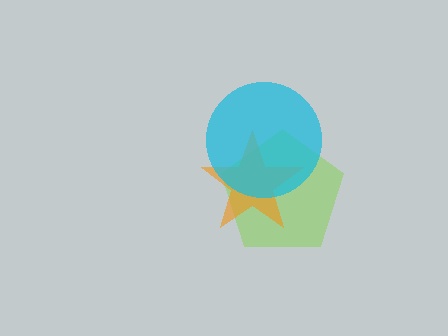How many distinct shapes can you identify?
There are 3 distinct shapes: a lime pentagon, an orange star, a cyan circle.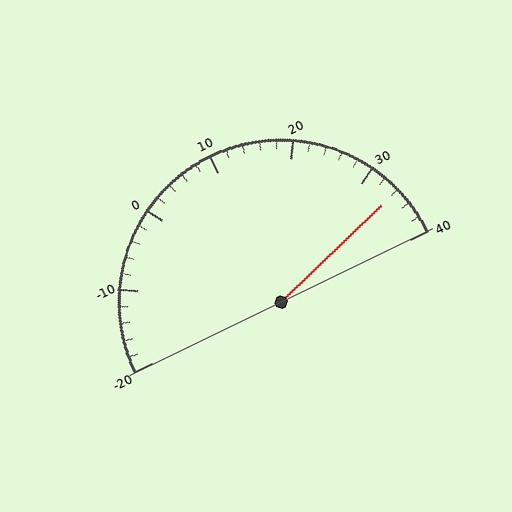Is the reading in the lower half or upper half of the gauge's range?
The reading is in the upper half of the range (-20 to 40).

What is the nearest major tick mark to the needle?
The nearest major tick mark is 30.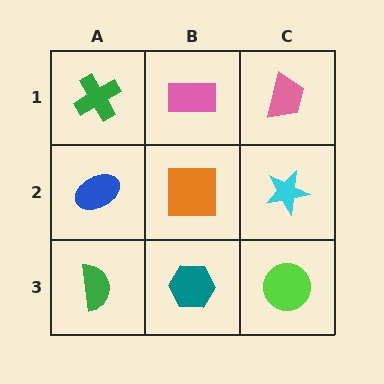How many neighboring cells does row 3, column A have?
2.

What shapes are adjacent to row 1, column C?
A cyan star (row 2, column C), a pink rectangle (row 1, column B).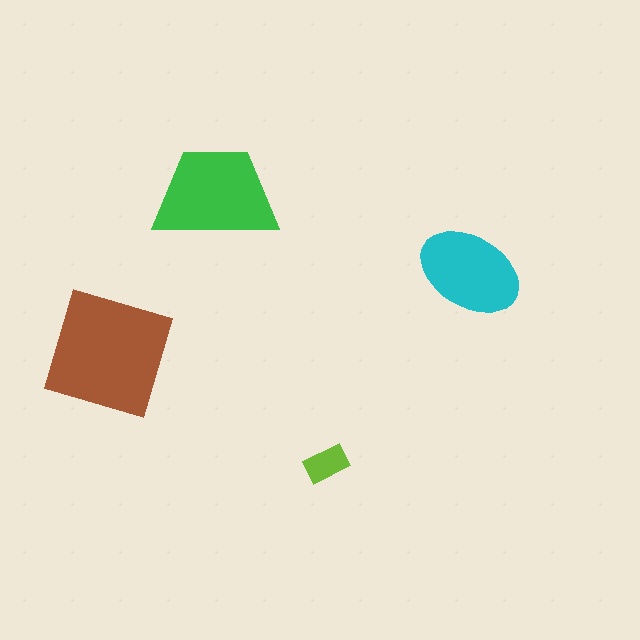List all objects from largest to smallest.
The brown square, the green trapezoid, the cyan ellipse, the lime rectangle.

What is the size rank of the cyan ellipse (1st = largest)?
3rd.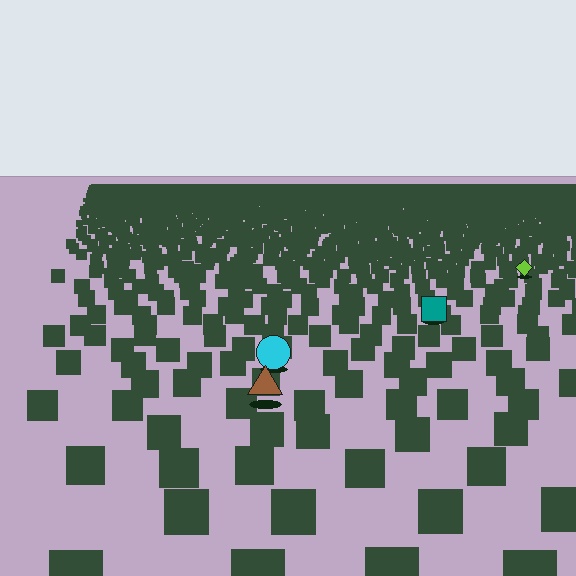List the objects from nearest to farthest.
From nearest to farthest: the brown triangle, the cyan circle, the teal square, the lime diamond.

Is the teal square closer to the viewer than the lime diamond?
Yes. The teal square is closer — you can tell from the texture gradient: the ground texture is coarser near it.